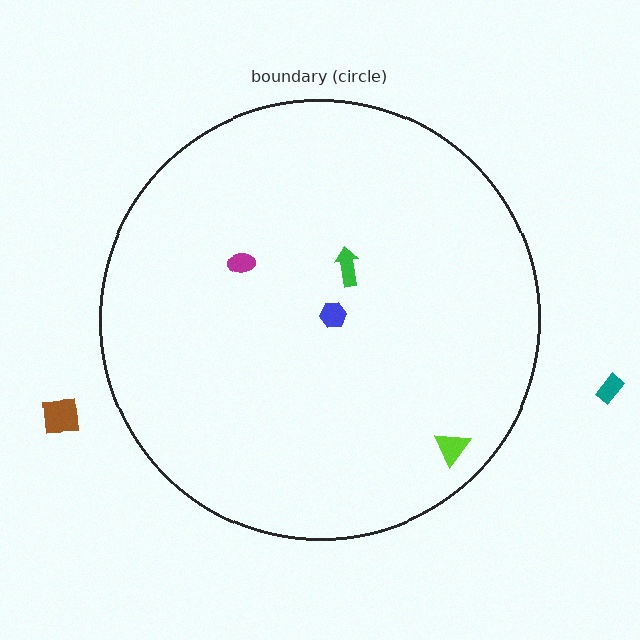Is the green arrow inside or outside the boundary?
Inside.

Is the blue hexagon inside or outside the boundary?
Inside.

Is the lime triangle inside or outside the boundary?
Inside.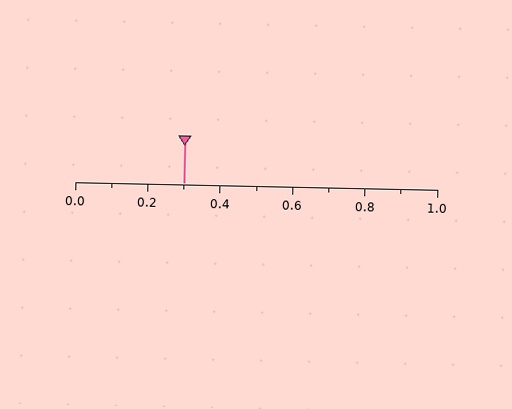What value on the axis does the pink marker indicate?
The marker indicates approximately 0.3.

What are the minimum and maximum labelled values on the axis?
The axis runs from 0.0 to 1.0.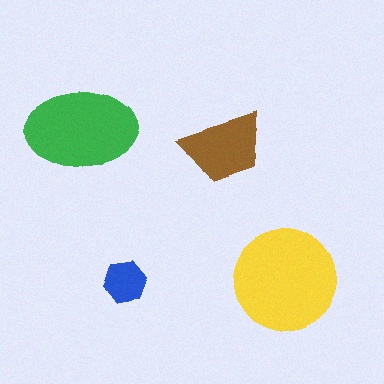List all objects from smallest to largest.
The blue hexagon, the brown trapezoid, the green ellipse, the yellow circle.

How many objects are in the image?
There are 4 objects in the image.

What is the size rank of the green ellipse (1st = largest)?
2nd.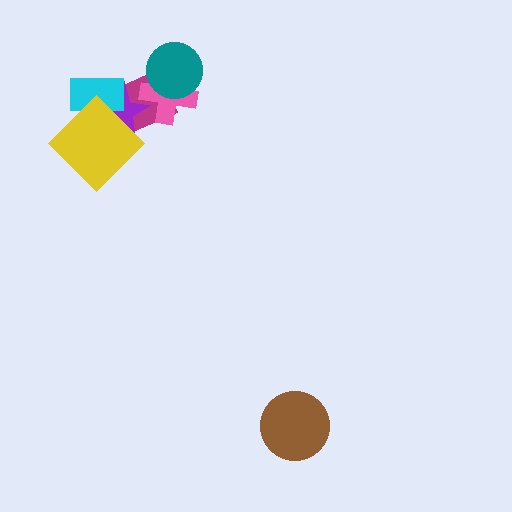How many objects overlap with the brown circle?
0 objects overlap with the brown circle.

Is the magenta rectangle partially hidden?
Yes, it is partially covered by another shape.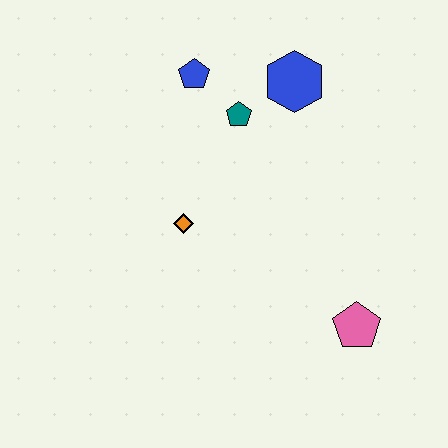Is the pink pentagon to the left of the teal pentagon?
No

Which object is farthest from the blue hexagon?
The pink pentagon is farthest from the blue hexagon.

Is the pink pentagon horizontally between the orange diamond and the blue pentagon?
No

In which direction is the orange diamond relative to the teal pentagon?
The orange diamond is below the teal pentagon.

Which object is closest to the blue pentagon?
The teal pentagon is closest to the blue pentagon.